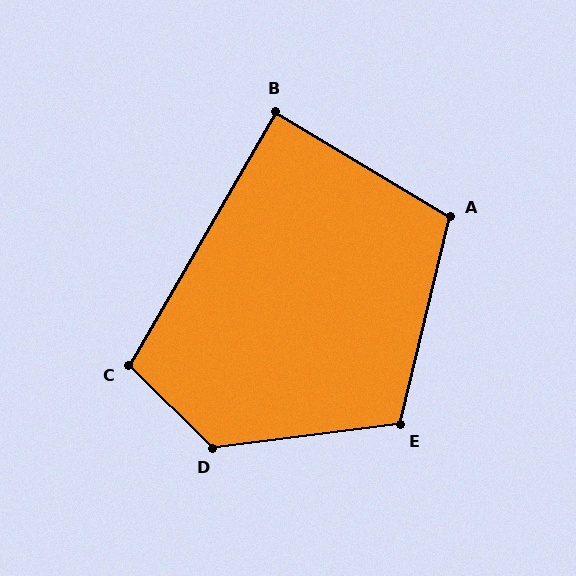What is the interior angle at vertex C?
Approximately 105 degrees (obtuse).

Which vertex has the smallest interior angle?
B, at approximately 89 degrees.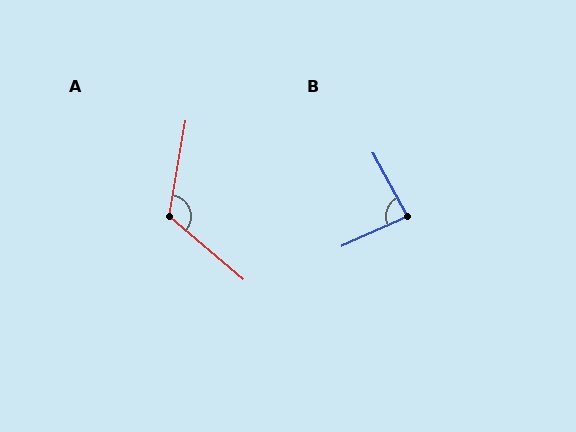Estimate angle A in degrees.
Approximately 121 degrees.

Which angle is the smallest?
B, at approximately 86 degrees.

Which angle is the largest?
A, at approximately 121 degrees.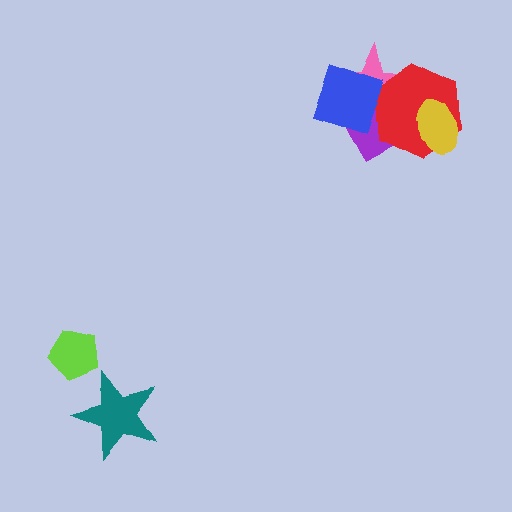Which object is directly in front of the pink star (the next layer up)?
The red hexagon is directly in front of the pink star.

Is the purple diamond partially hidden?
Yes, it is partially covered by another shape.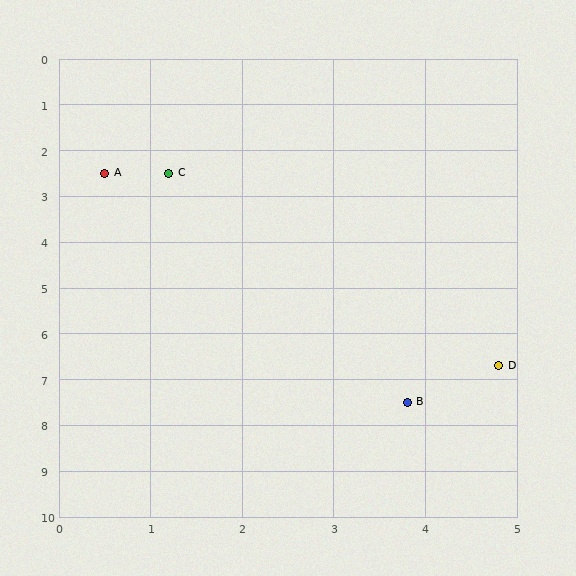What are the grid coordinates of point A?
Point A is at approximately (0.5, 2.5).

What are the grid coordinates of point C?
Point C is at approximately (1.2, 2.5).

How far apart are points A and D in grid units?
Points A and D are about 6.0 grid units apart.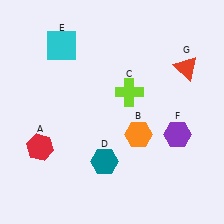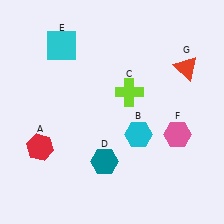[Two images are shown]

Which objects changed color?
B changed from orange to cyan. F changed from purple to pink.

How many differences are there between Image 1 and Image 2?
There are 2 differences between the two images.